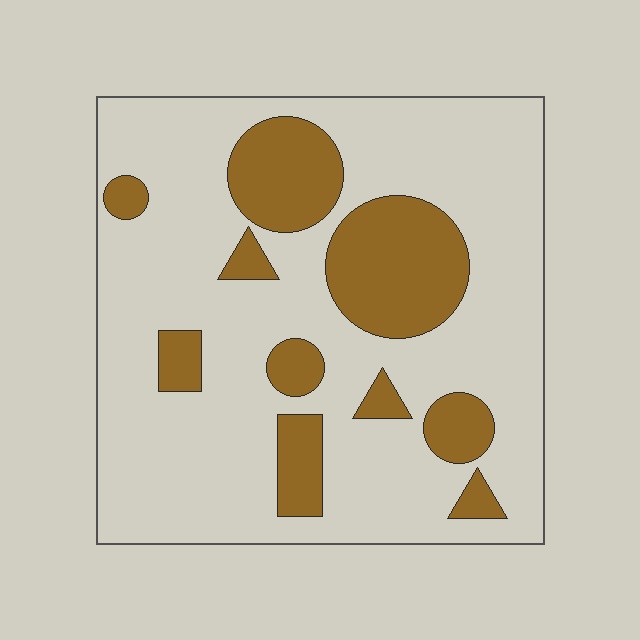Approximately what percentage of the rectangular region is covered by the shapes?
Approximately 25%.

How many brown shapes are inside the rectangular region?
10.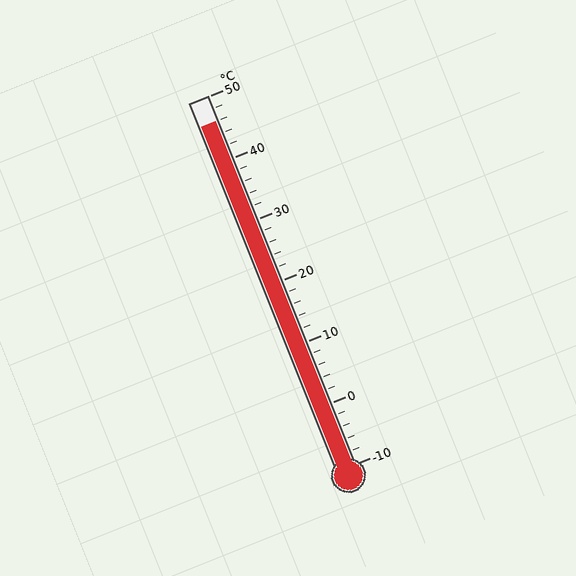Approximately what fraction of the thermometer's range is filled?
The thermometer is filled to approximately 95% of its range.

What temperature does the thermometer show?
The thermometer shows approximately 46°C.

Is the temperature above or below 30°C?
The temperature is above 30°C.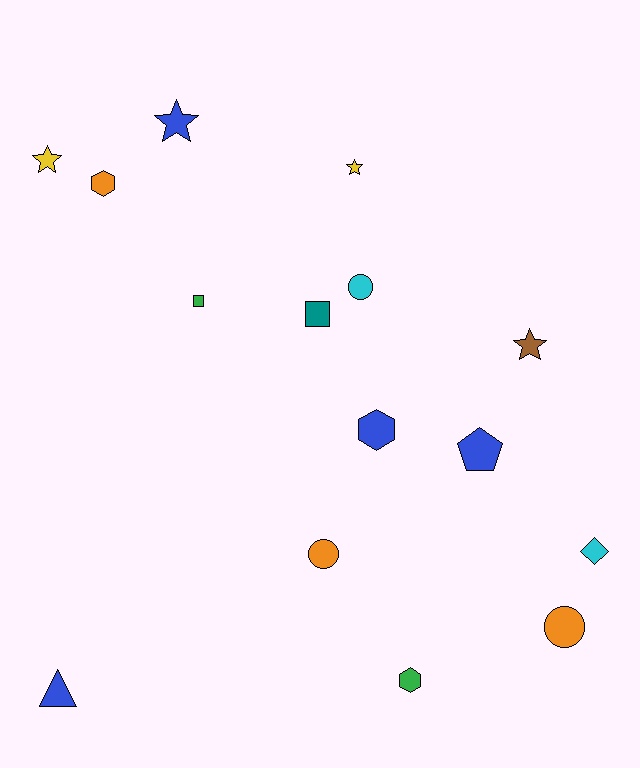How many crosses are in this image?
There are no crosses.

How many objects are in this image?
There are 15 objects.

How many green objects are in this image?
There are 2 green objects.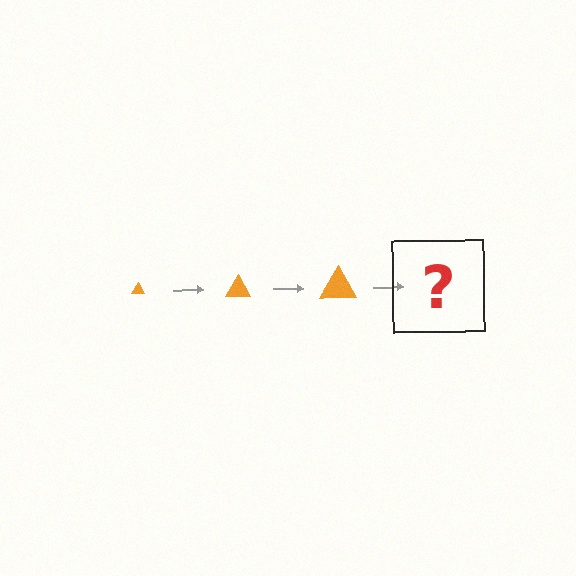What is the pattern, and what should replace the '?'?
The pattern is that the triangle gets progressively larger each step. The '?' should be an orange triangle, larger than the previous one.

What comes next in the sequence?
The next element should be an orange triangle, larger than the previous one.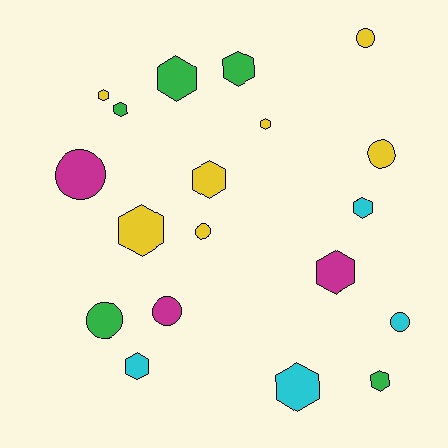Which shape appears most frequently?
Hexagon, with 12 objects.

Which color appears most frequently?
Yellow, with 7 objects.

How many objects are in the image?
There are 19 objects.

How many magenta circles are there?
There are 2 magenta circles.